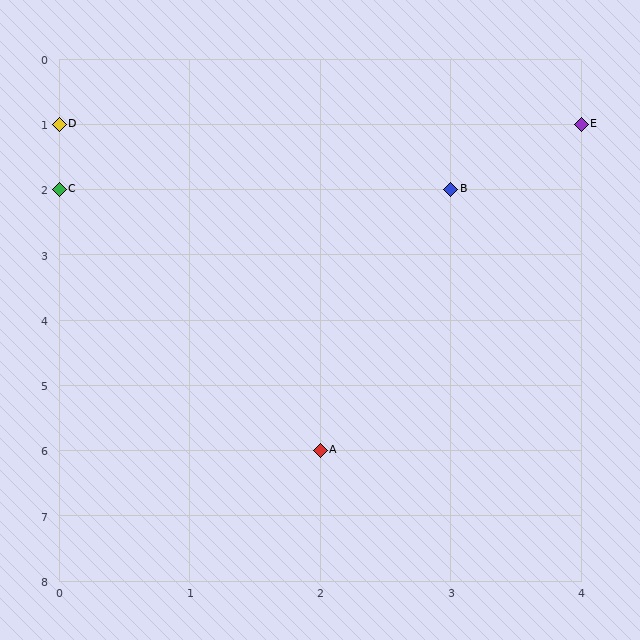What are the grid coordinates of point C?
Point C is at grid coordinates (0, 2).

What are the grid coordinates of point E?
Point E is at grid coordinates (4, 1).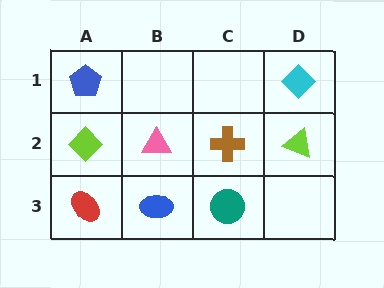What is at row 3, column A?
A red ellipse.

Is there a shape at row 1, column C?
No, that cell is empty.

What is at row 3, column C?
A teal circle.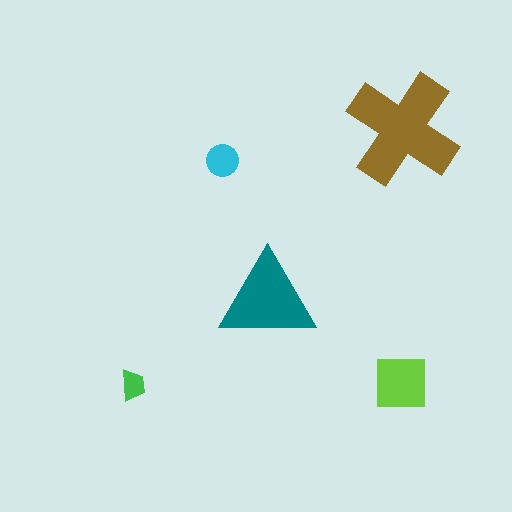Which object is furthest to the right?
The brown cross is rightmost.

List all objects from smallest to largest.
The green trapezoid, the cyan circle, the lime square, the teal triangle, the brown cross.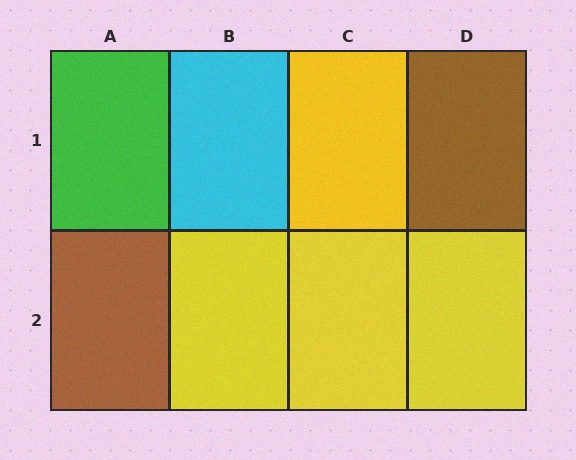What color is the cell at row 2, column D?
Yellow.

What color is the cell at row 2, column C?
Yellow.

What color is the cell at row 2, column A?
Brown.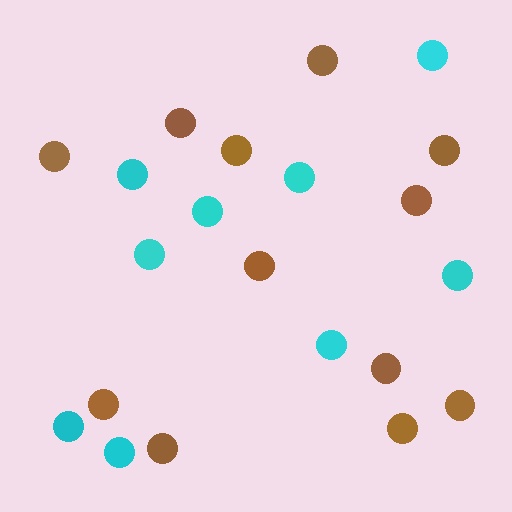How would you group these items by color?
There are 2 groups: one group of brown circles (12) and one group of cyan circles (9).